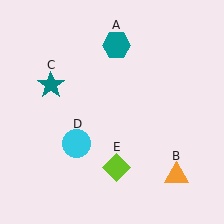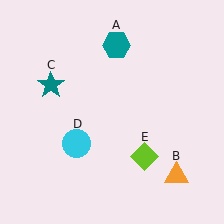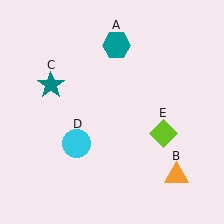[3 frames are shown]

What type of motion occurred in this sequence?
The lime diamond (object E) rotated counterclockwise around the center of the scene.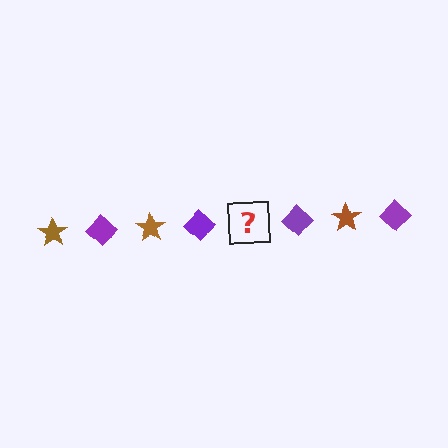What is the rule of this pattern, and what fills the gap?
The rule is that the pattern alternates between brown star and purple diamond. The gap should be filled with a brown star.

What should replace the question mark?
The question mark should be replaced with a brown star.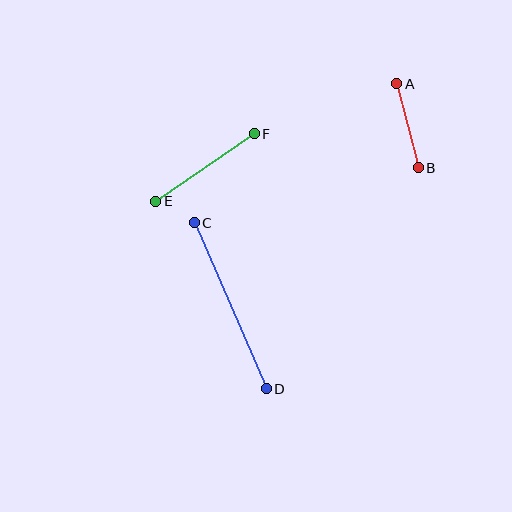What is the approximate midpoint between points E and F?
The midpoint is at approximately (205, 168) pixels.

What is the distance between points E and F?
The distance is approximately 119 pixels.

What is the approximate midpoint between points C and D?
The midpoint is at approximately (230, 306) pixels.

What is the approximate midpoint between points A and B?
The midpoint is at approximately (407, 126) pixels.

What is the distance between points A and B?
The distance is approximately 87 pixels.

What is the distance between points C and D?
The distance is approximately 181 pixels.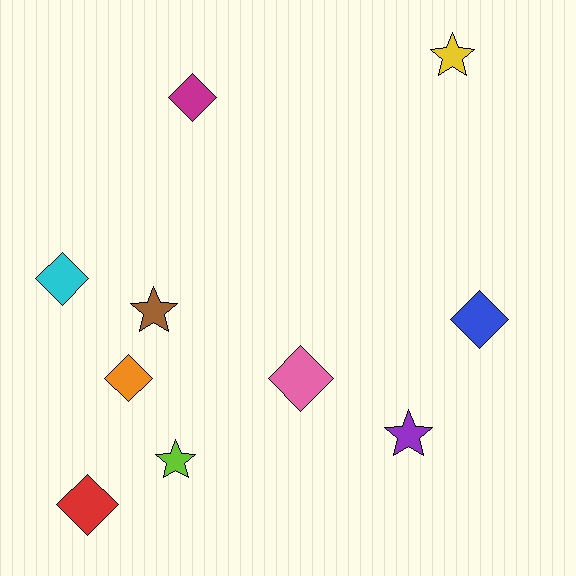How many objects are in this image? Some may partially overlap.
There are 10 objects.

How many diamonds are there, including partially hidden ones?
There are 6 diamonds.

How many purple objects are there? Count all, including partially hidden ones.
There is 1 purple object.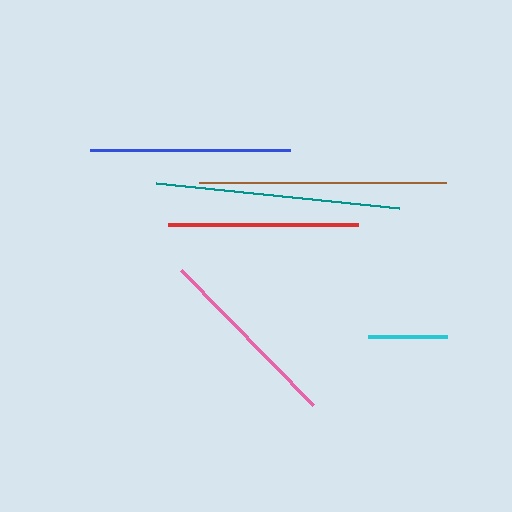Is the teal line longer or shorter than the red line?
The teal line is longer than the red line.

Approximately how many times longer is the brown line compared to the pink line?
The brown line is approximately 1.3 times the length of the pink line.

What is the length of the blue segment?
The blue segment is approximately 200 pixels long.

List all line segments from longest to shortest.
From longest to shortest: brown, teal, blue, red, pink, cyan.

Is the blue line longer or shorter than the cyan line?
The blue line is longer than the cyan line.